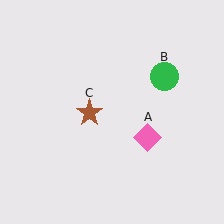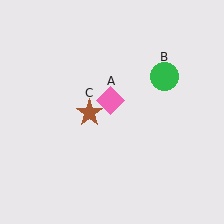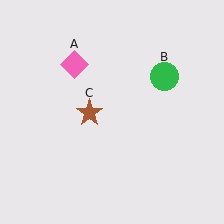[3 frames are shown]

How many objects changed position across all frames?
1 object changed position: pink diamond (object A).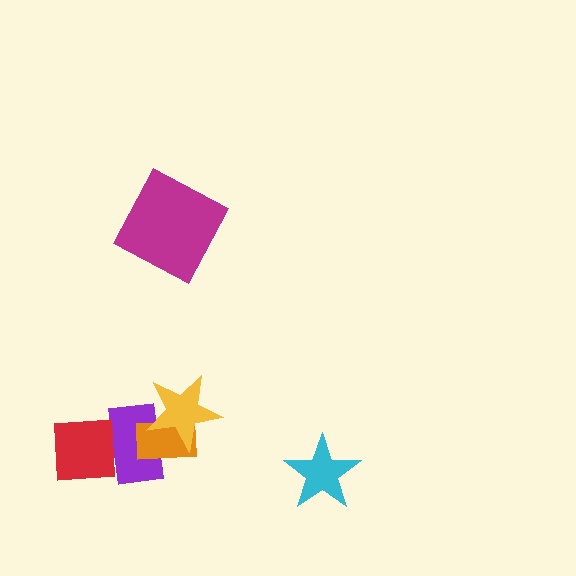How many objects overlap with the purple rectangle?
3 objects overlap with the purple rectangle.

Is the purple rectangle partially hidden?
Yes, it is partially covered by another shape.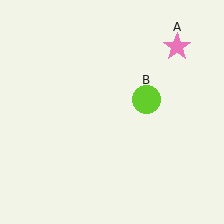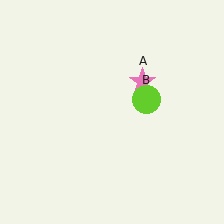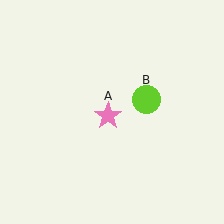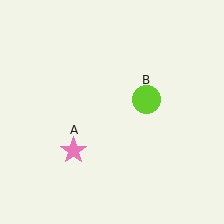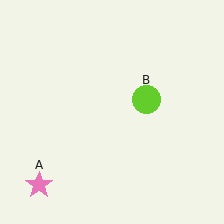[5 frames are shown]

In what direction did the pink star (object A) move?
The pink star (object A) moved down and to the left.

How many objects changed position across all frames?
1 object changed position: pink star (object A).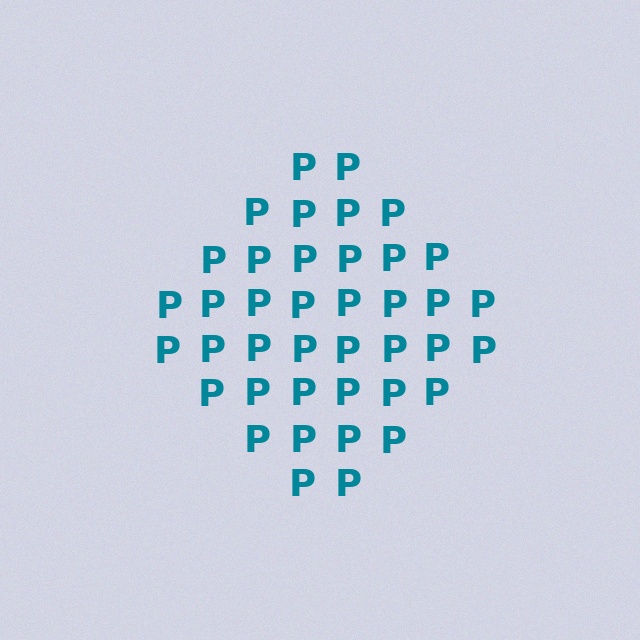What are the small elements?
The small elements are letter P's.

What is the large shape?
The large shape is a diamond.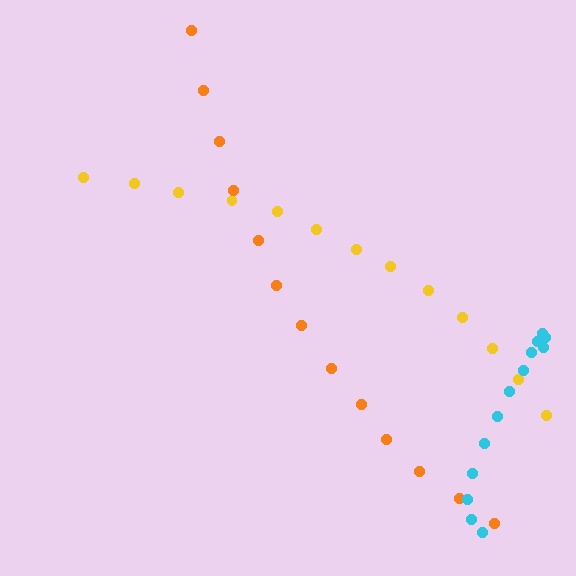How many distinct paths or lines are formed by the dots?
There are 3 distinct paths.